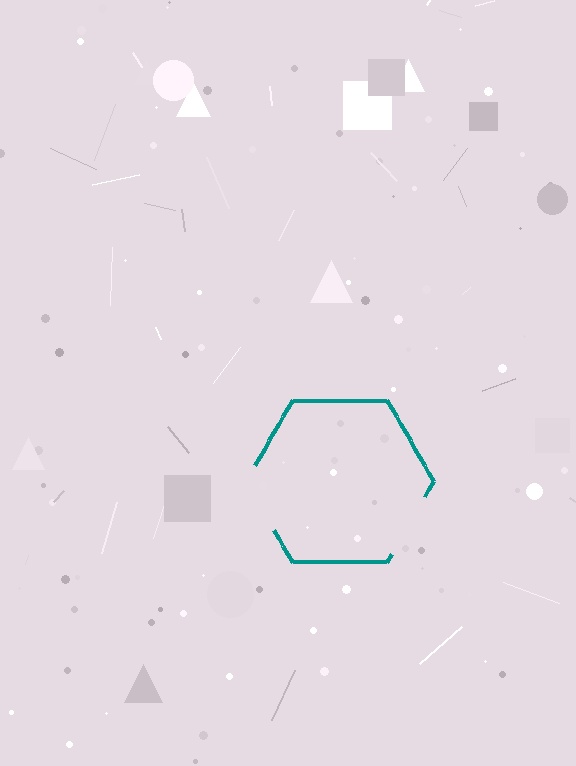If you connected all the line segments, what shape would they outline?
They would outline a hexagon.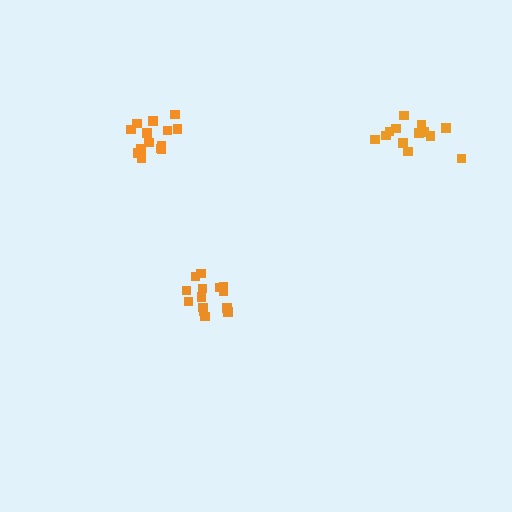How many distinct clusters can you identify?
There are 3 distinct clusters.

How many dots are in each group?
Group 1: 14 dots, Group 2: 14 dots, Group 3: 14 dots (42 total).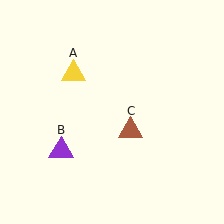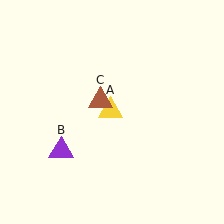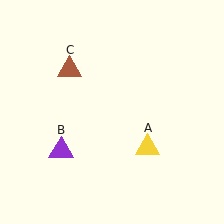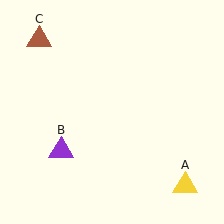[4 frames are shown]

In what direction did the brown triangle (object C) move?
The brown triangle (object C) moved up and to the left.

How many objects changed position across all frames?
2 objects changed position: yellow triangle (object A), brown triangle (object C).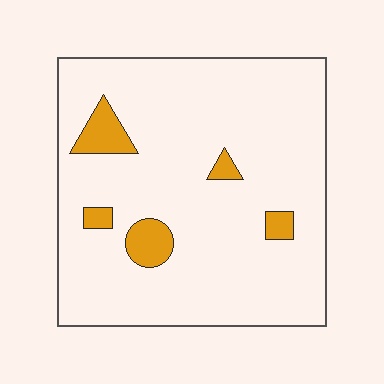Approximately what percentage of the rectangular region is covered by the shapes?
Approximately 10%.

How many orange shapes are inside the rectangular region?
5.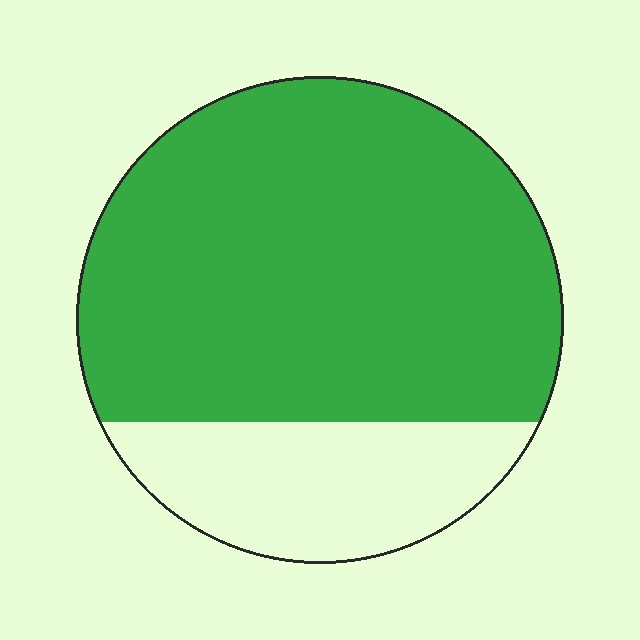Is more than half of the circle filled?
Yes.